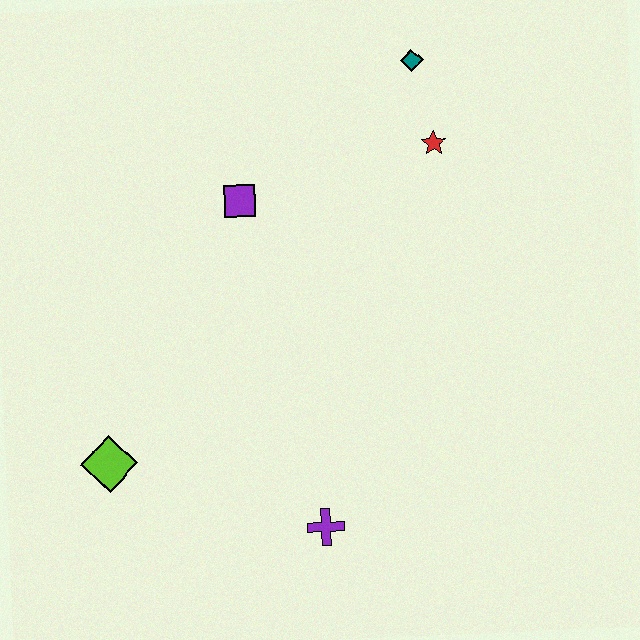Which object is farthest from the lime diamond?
The teal diamond is farthest from the lime diamond.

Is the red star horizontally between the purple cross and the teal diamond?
No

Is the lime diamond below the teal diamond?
Yes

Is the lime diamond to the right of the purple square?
No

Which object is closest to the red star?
The teal diamond is closest to the red star.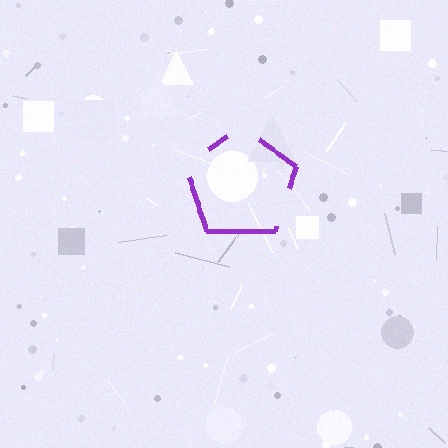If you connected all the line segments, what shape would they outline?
They would outline a pentagon.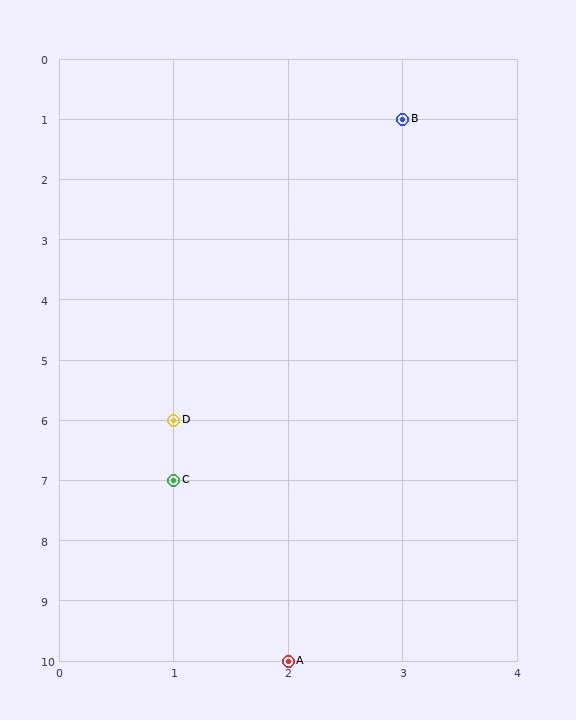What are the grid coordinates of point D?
Point D is at grid coordinates (1, 6).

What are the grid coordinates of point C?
Point C is at grid coordinates (1, 7).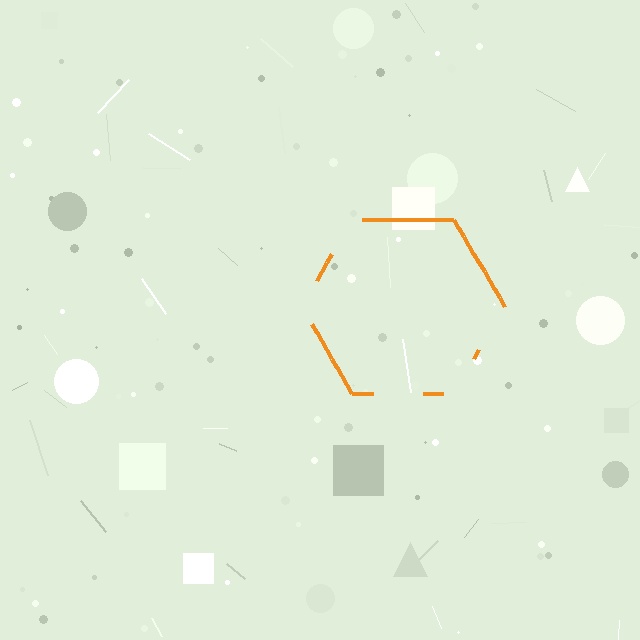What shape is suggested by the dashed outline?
The dashed outline suggests a hexagon.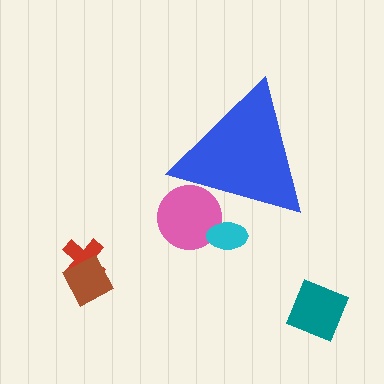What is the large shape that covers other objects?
A blue triangle.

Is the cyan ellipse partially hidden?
Yes, the cyan ellipse is partially hidden behind the blue triangle.